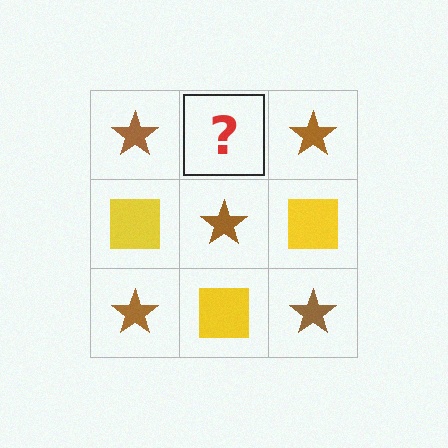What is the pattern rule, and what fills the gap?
The rule is that it alternates brown star and yellow square in a checkerboard pattern. The gap should be filled with a yellow square.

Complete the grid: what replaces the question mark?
The question mark should be replaced with a yellow square.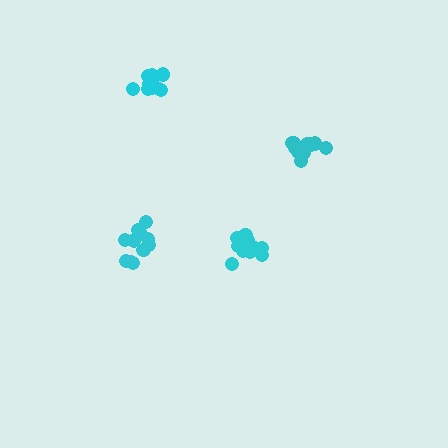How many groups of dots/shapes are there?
There are 4 groups.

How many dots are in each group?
Group 1: 15 dots, Group 2: 11 dots, Group 3: 11 dots, Group 4: 10 dots (47 total).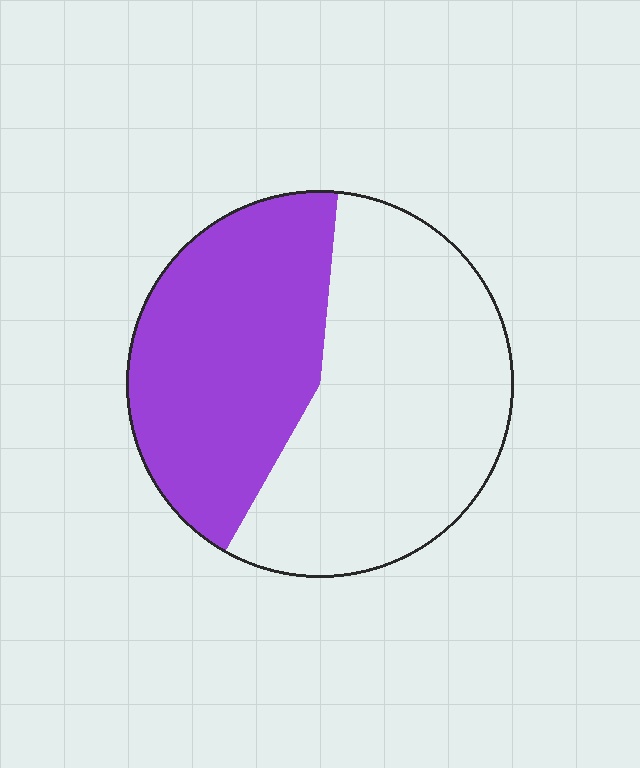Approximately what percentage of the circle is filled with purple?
Approximately 45%.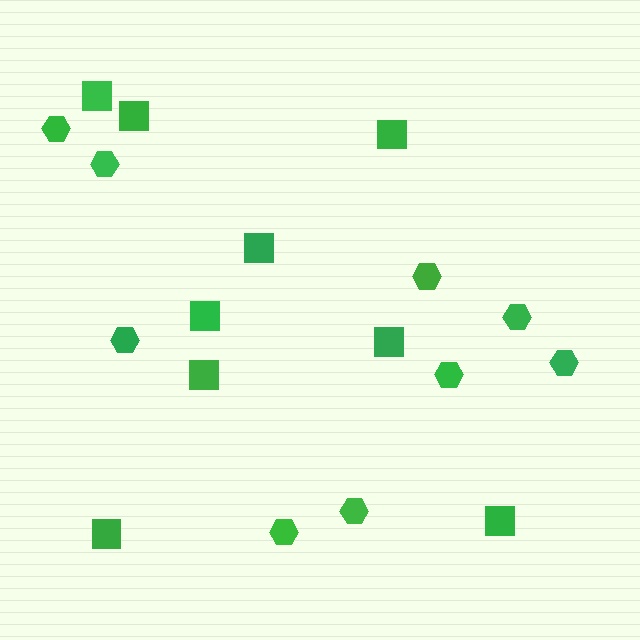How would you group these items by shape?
There are 2 groups: one group of squares (9) and one group of hexagons (9).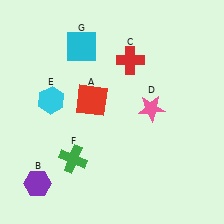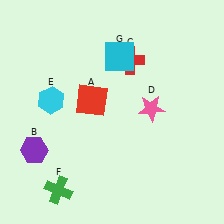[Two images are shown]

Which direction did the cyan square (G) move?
The cyan square (G) moved right.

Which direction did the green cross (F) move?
The green cross (F) moved down.